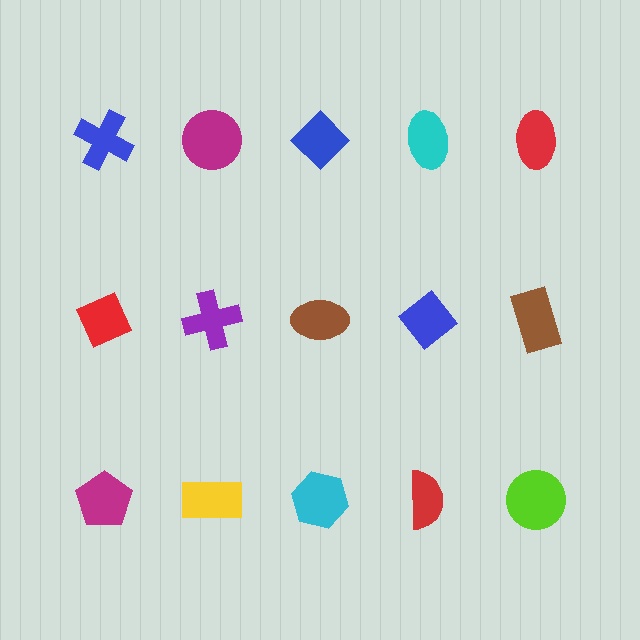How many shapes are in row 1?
5 shapes.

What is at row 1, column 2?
A magenta circle.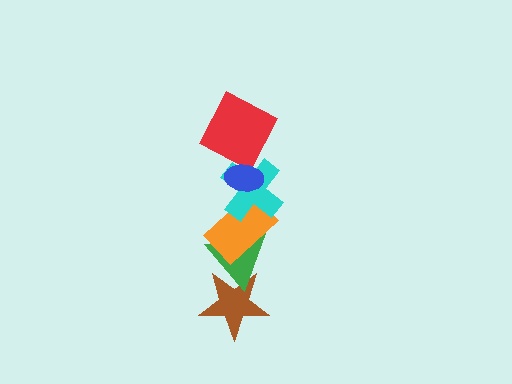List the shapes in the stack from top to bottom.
From top to bottom: the blue ellipse, the red square, the cyan cross, the orange rectangle, the green triangle, the brown star.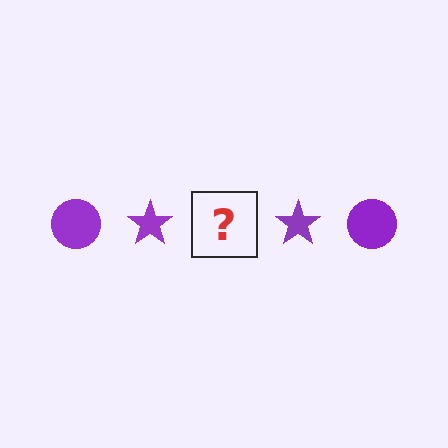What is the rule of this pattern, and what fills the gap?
The rule is that the pattern cycles through circle, star shapes in purple. The gap should be filled with a purple circle.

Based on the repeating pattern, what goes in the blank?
The blank should be a purple circle.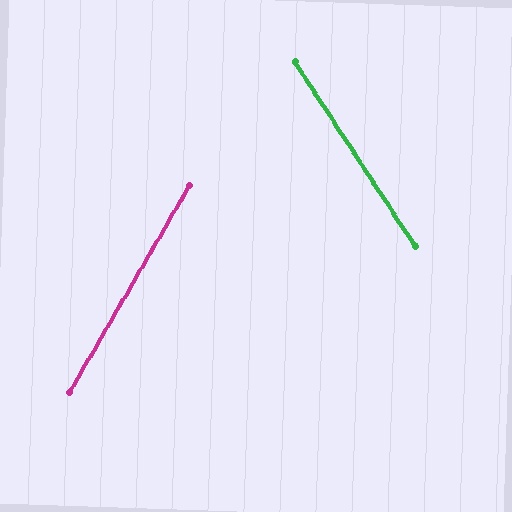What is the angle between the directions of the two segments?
Approximately 63 degrees.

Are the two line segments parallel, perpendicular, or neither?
Neither parallel nor perpendicular — they differ by about 63°.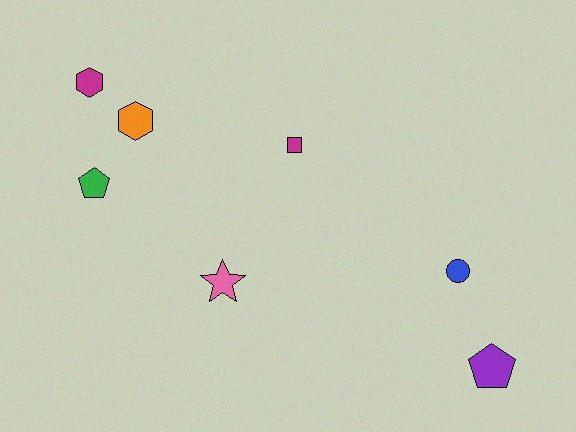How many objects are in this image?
There are 7 objects.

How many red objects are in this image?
There are no red objects.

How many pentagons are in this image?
There are 2 pentagons.